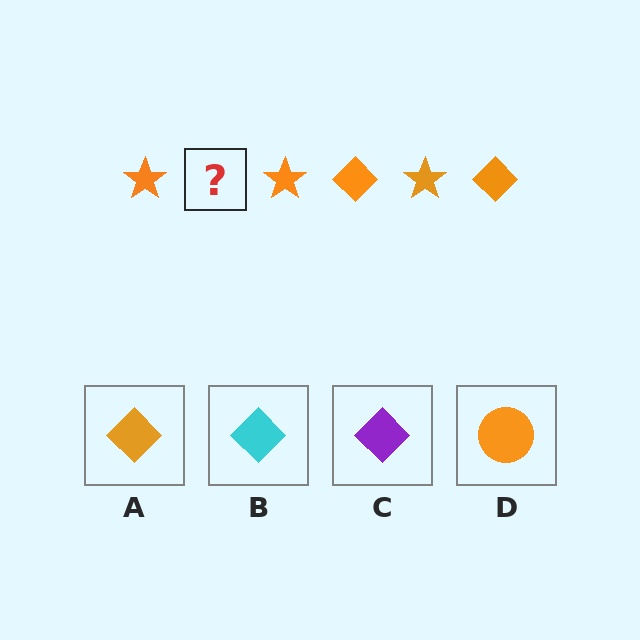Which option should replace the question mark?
Option A.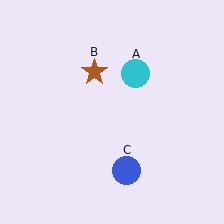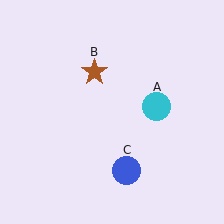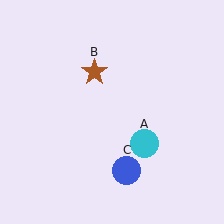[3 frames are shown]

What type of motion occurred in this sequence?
The cyan circle (object A) rotated clockwise around the center of the scene.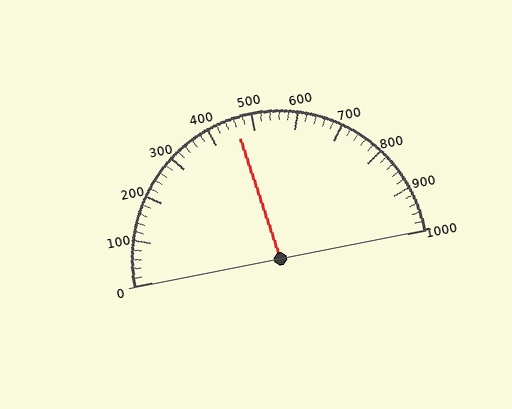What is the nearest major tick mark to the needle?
The nearest major tick mark is 500.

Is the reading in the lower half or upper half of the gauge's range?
The reading is in the lower half of the range (0 to 1000).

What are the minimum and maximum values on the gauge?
The gauge ranges from 0 to 1000.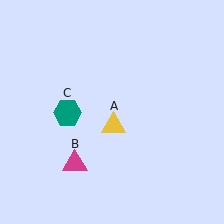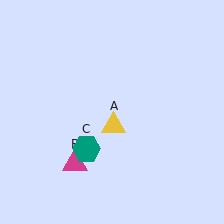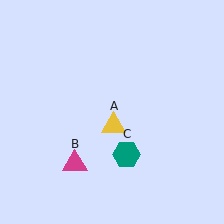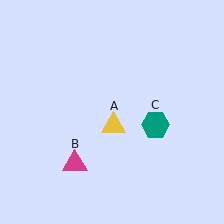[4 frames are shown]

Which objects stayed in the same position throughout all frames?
Yellow triangle (object A) and magenta triangle (object B) remained stationary.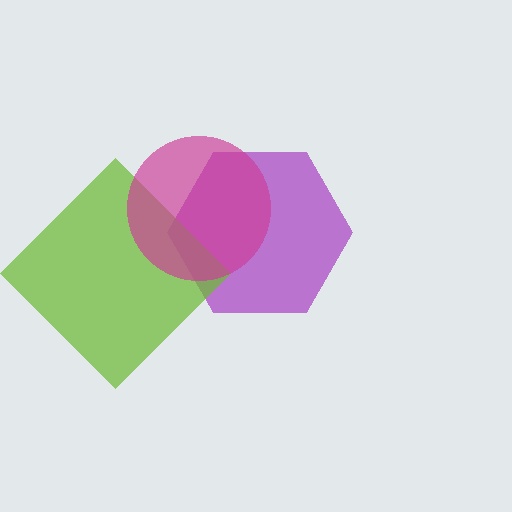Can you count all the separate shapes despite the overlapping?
Yes, there are 3 separate shapes.